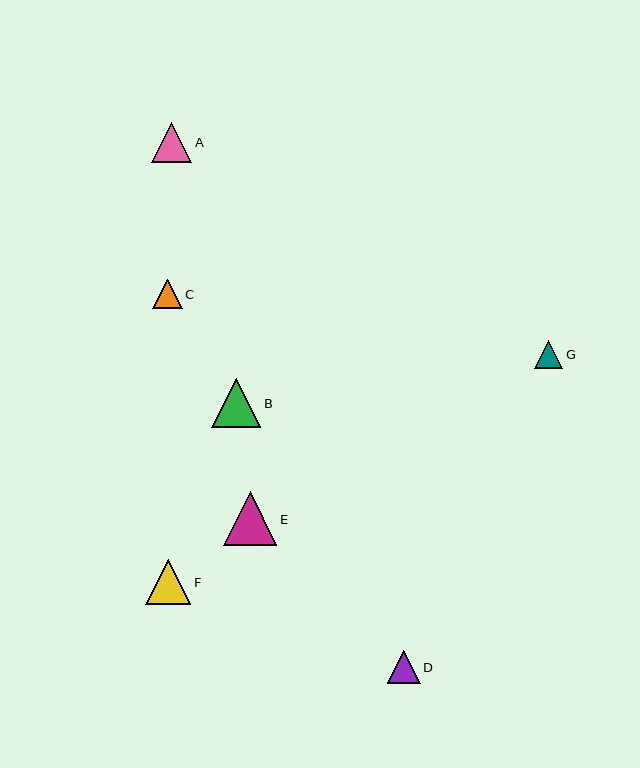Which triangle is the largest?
Triangle E is the largest with a size of approximately 54 pixels.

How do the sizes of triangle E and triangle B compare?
Triangle E and triangle B are approximately the same size.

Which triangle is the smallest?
Triangle G is the smallest with a size of approximately 28 pixels.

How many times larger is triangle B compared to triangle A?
Triangle B is approximately 1.2 times the size of triangle A.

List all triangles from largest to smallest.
From largest to smallest: E, B, F, A, D, C, G.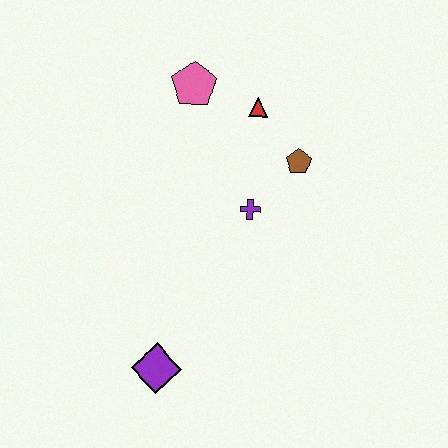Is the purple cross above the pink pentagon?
No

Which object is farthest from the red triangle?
The purple diamond is farthest from the red triangle.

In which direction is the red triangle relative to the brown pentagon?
The red triangle is above the brown pentagon.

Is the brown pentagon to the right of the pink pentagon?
Yes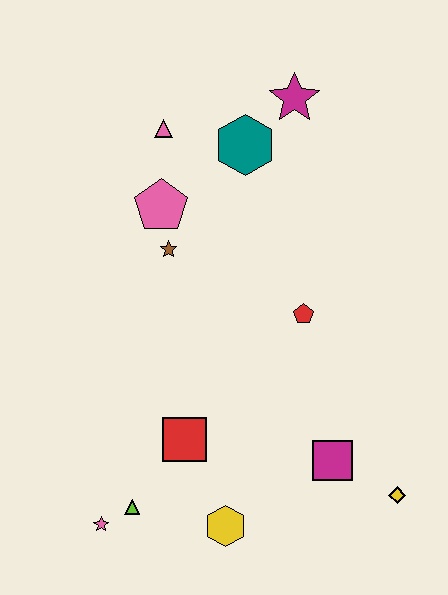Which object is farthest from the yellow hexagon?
The magenta star is farthest from the yellow hexagon.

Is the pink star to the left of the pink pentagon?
Yes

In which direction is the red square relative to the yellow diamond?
The red square is to the left of the yellow diamond.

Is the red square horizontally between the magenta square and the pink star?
Yes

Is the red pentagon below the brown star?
Yes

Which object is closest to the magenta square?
The yellow diamond is closest to the magenta square.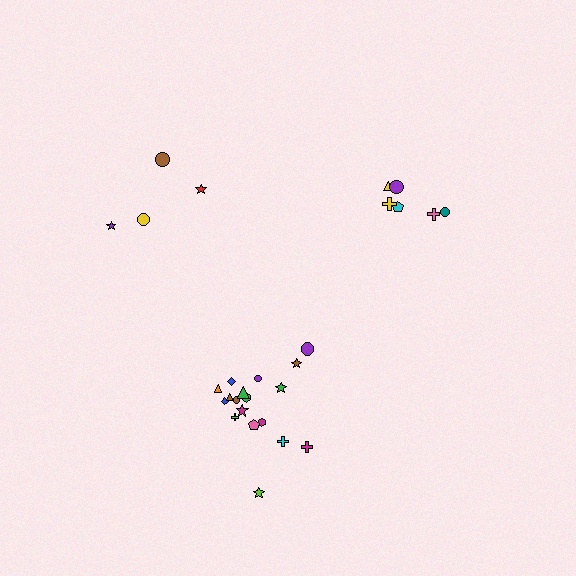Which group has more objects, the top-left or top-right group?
The top-right group.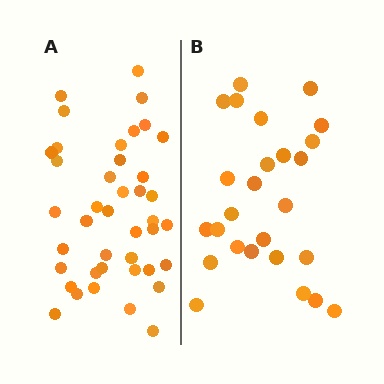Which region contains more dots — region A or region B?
Region A (the left region) has more dots.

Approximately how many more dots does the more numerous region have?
Region A has approximately 15 more dots than region B.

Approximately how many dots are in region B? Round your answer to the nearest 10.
About 30 dots. (The exact count is 26, which rounds to 30.)